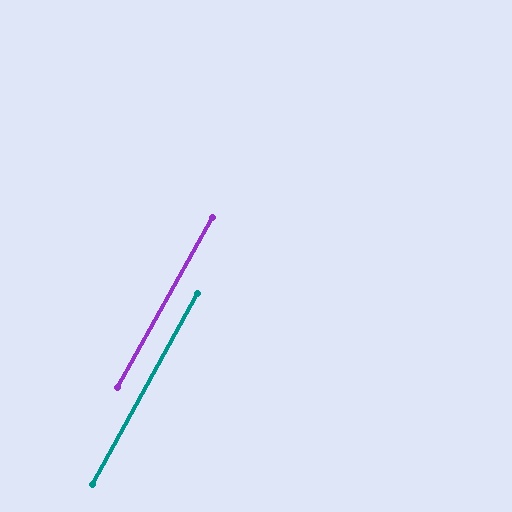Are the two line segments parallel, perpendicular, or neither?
Parallel — their directions differ by only 0.4°.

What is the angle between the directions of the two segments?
Approximately 0 degrees.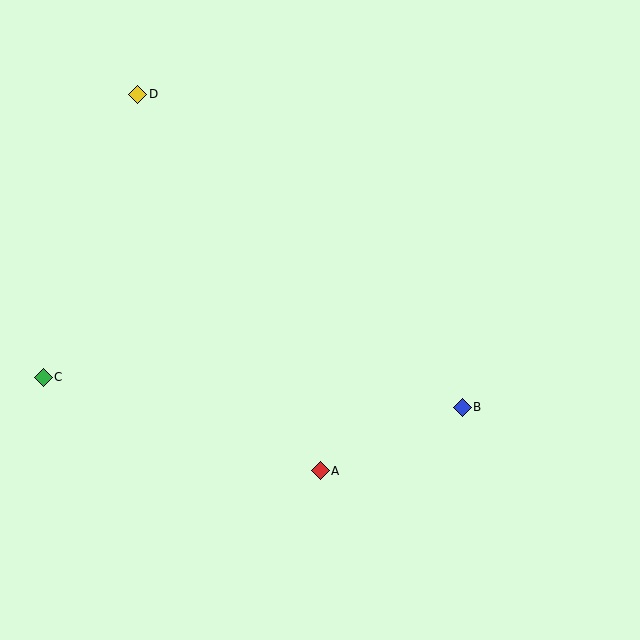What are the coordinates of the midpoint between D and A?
The midpoint between D and A is at (229, 282).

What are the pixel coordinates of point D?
Point D is at (138, 94).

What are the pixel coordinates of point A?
Point A is at (320, 471).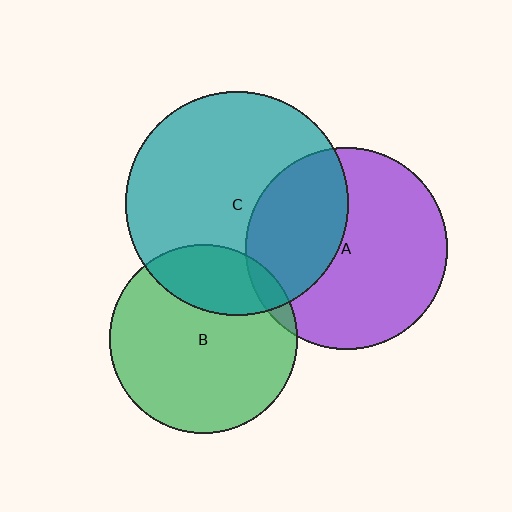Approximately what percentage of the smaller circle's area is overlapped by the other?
Approximately 5%.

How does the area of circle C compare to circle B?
Approximately 1.4 times.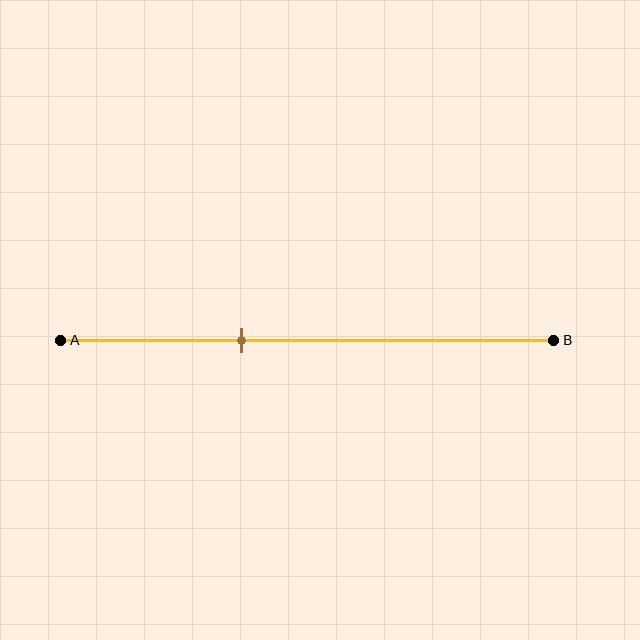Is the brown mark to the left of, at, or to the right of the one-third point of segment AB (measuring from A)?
The brown mark is to the right of the one-third point of segment AB.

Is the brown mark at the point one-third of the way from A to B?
No, the mark is at about 35% from A, not at the 33% one-third point.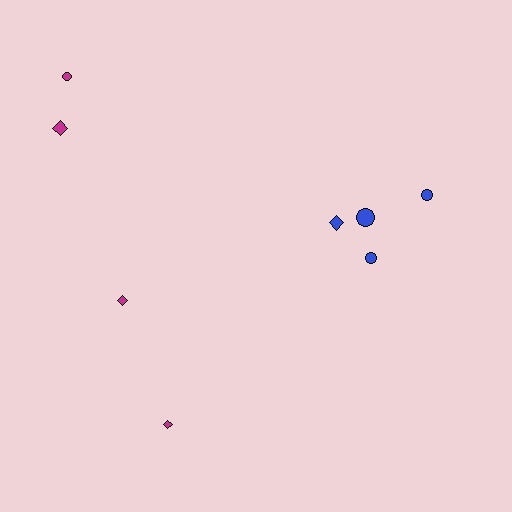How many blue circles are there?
There are 3 blue circles.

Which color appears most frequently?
Magenta, with 4 objects.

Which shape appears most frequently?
Circle, with 4 objects.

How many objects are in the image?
There are 8 objects.